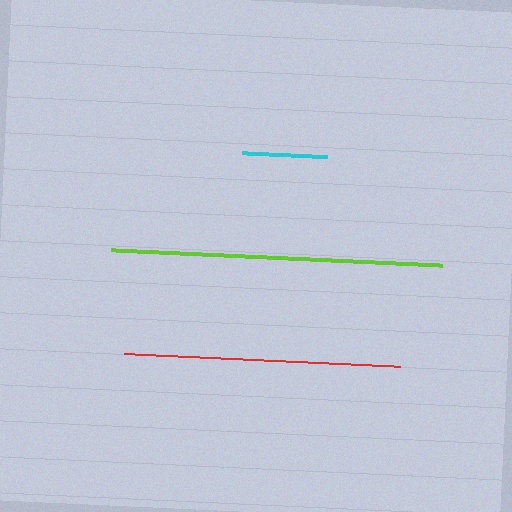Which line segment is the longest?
The lime line is the longest at approximately 331 pixels.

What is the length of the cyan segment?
The cyan segment is approximately 85 pixels long.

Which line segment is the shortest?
The cyan line is the shortest at approximately 85 pixels.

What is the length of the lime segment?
The lime segment is approximately 331 pixels long.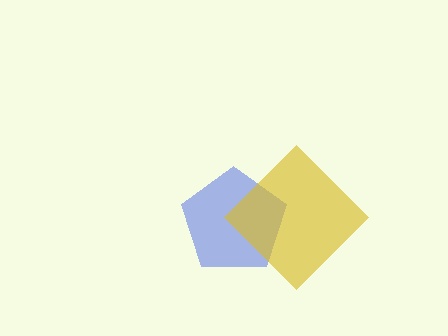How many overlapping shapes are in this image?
There are 2 overlapping shapes in the image.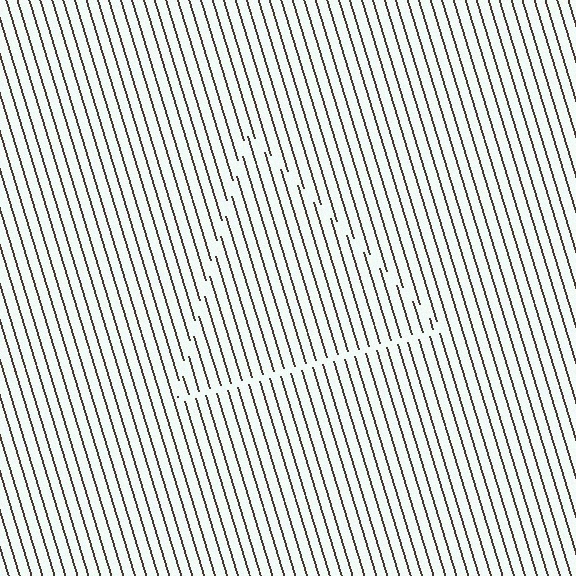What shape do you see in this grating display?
An illusory triangle. The interior of the shape contains the same grating, shifted by half a period — the contour is defined by the phase discontinuity where line-ends from the inner and outer gratings abut.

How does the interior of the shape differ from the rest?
The interior of the shape contains the same grating, shifted by half a period — the contour is defined by the phase discontinuity where line-ends from the inner and outer gratings abut.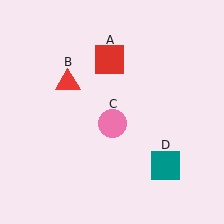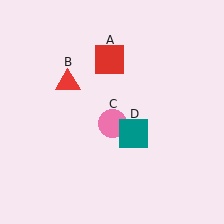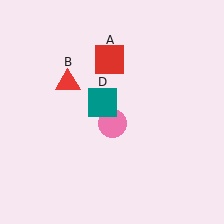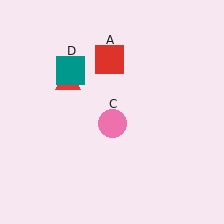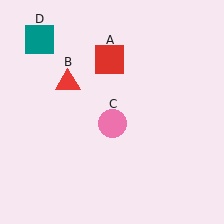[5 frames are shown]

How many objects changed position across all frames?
1 object changed position: teal square (object D).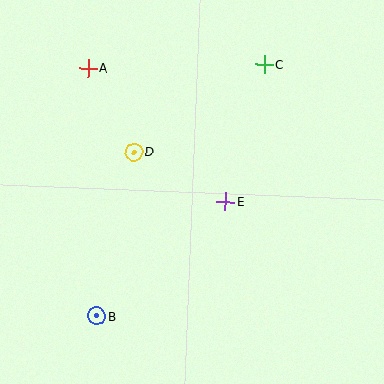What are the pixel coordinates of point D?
Point D is at (134, 152).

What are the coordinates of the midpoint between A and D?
The midpoint between A and D is at (111, 110).